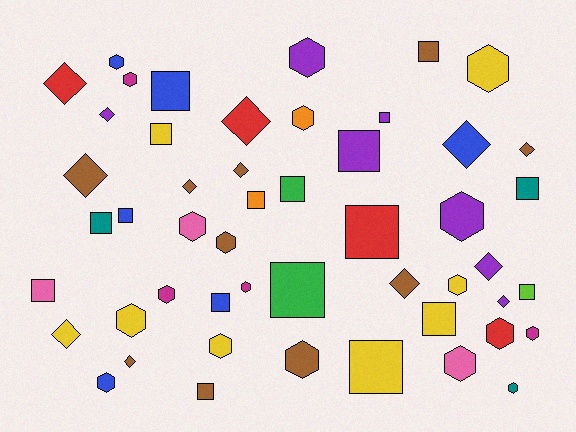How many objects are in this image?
There are 50 objects.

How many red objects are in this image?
There are 4 red objects.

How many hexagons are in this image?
There are 19 hexagons.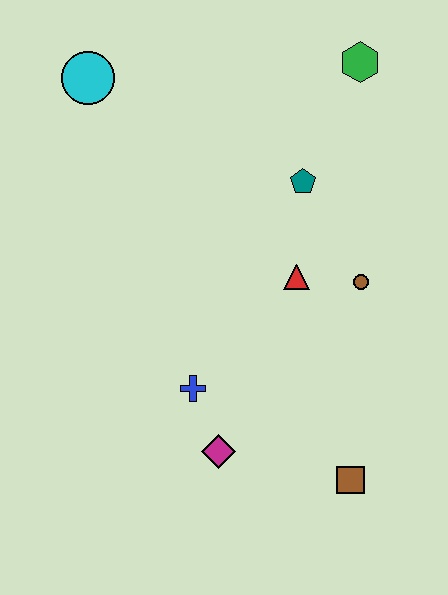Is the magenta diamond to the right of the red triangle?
No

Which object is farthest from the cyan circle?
The brown square is farthest from the cyan circle.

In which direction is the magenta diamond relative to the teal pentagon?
The magenta diamond is below the teal pentagon.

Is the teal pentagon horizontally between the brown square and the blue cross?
Yes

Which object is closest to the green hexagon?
The teal pentagon is closest to the green hexagon.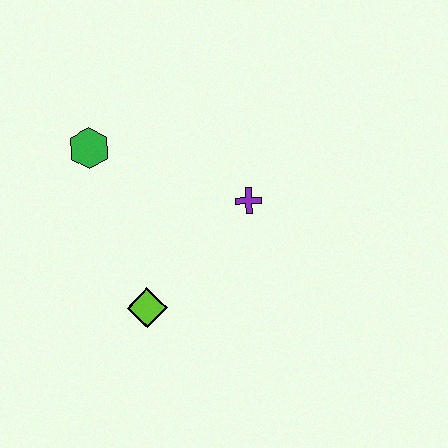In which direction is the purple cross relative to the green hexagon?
The purple cross is to the right of the green hexagon.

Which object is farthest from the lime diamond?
The green hexagon is farthest from the lime diamond.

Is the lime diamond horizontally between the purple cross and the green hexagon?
Yes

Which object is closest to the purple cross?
The lime diamond is closest to the purple cross.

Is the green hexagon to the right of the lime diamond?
No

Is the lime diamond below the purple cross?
Yes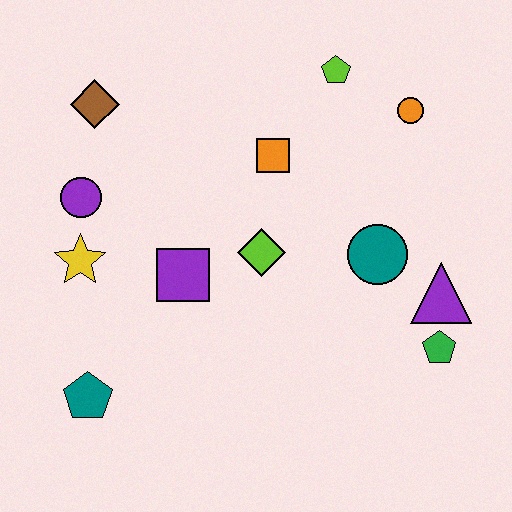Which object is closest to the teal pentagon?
The yellow star is closest to the teal pentagon.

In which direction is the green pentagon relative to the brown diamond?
The green pentagon is to the right of the brown diamond.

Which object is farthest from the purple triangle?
The brown diamond is farthest from the purple triangle.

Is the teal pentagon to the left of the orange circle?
Yes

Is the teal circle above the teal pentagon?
Yes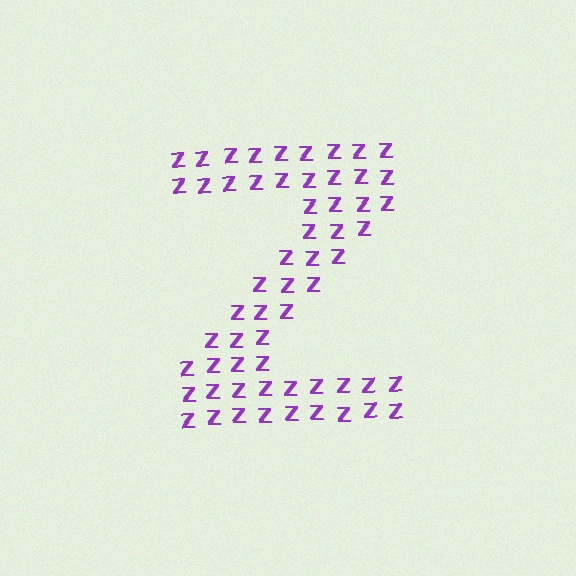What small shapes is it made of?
It is made of small letter Z's.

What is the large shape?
The large shape is the letter Z.